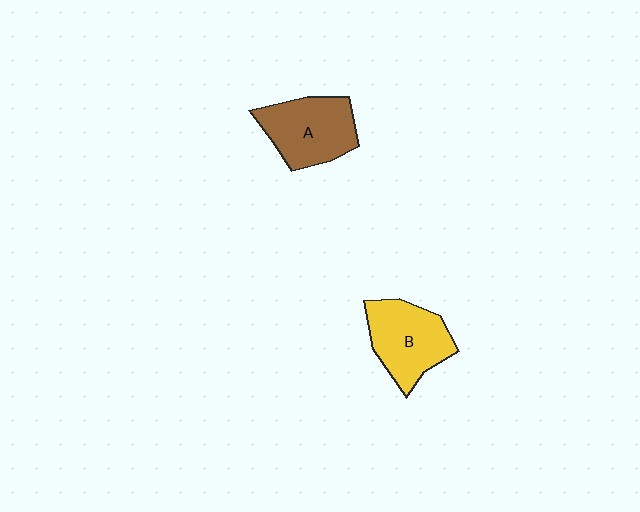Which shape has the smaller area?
Shape B (yellow).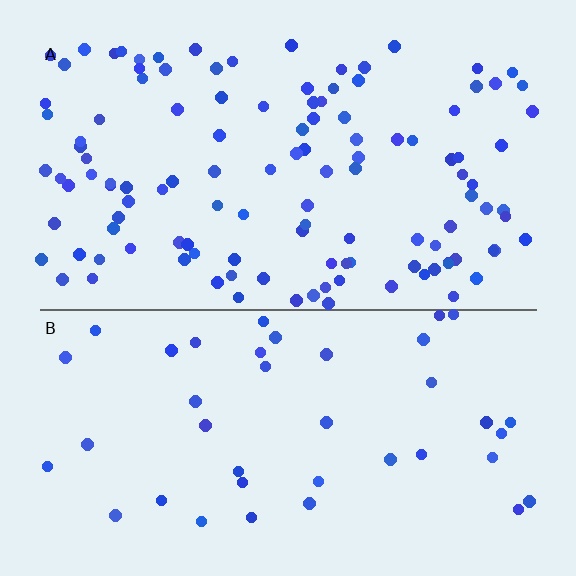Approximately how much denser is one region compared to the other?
Approximately 2.9× — region A over region B.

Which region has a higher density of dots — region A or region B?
A (the top).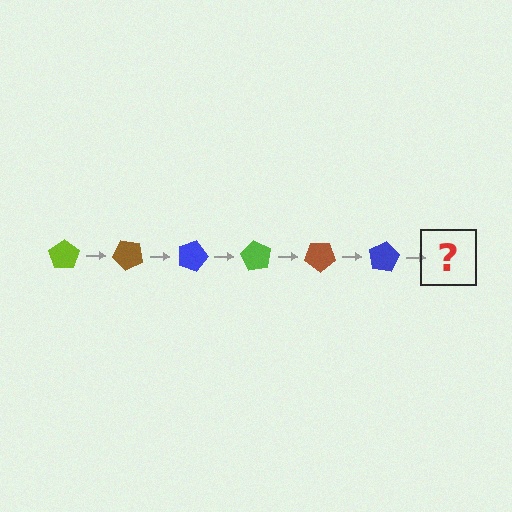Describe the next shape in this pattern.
It should be a lime pentagon, rotated 270 degrees from the start.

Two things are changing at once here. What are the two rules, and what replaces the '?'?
The two rules are that it rotates 45 degrees each step and the color cycles through lime, brown, and blue. The '?' should be a lime pentagon, rotated 270 degrees from the start.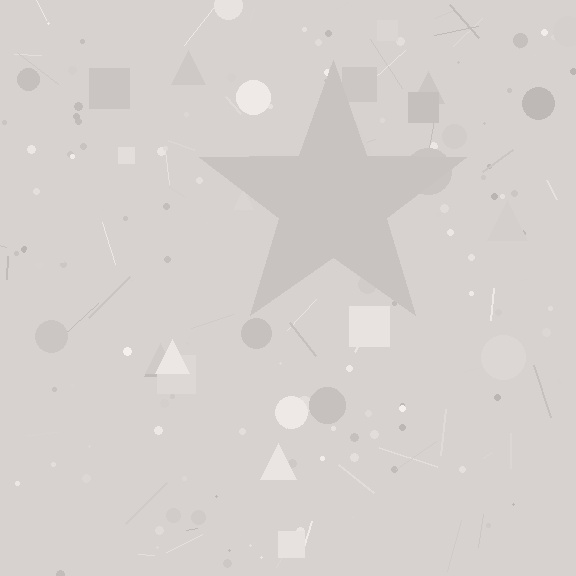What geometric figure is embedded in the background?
A star is embedded in the background.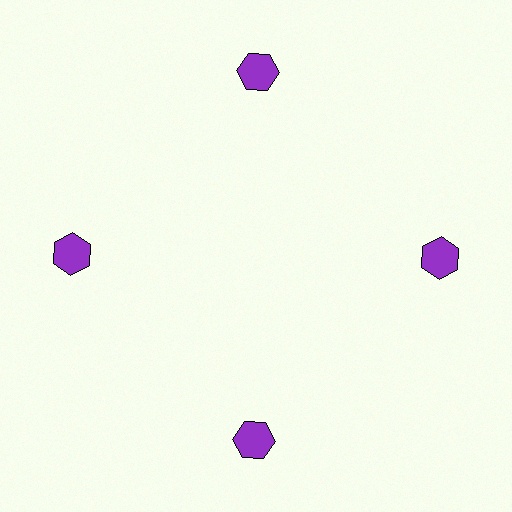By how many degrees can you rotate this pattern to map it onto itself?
The pattern maps onto itself every 90 degrees of rotation.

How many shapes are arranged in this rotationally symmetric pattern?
There are 4 shapes, arranged in 4 groups of 1.